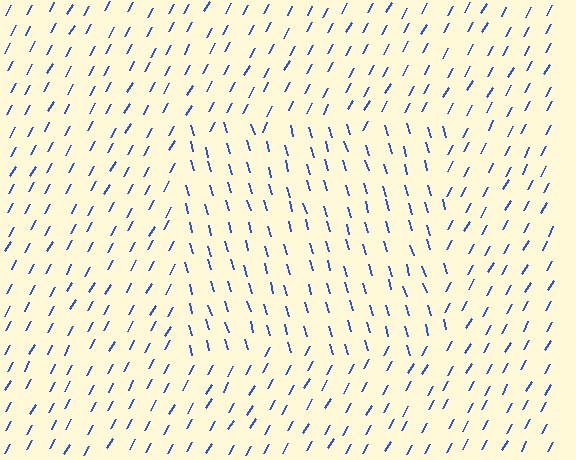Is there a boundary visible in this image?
Yes, there is a texture boundary formed by a change in line orientation.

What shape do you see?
I see a rectangle.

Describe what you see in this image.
The image is filled with small blue line segments. A rectangle region in the image has lines oriented differently from the surrounding lines, creating a visible texture boundary.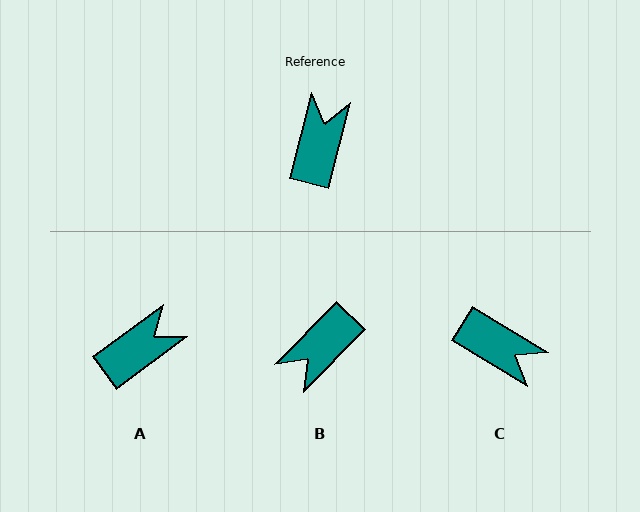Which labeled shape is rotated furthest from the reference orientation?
B, about 150 degrees away.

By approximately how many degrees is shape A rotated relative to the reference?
Approximately 39 degrees clockwise.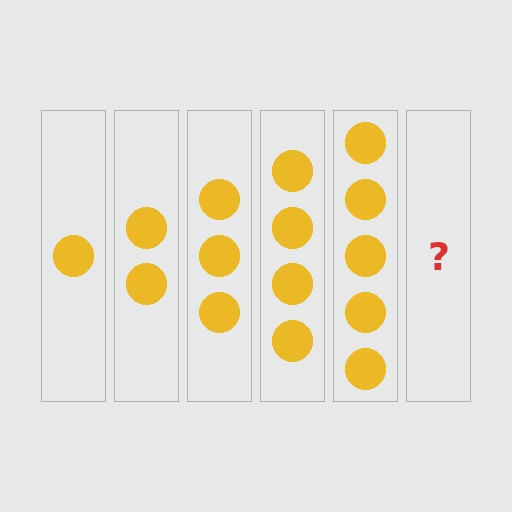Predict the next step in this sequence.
The next step is 6 circles.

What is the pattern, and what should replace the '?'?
The pattern is that each step adds one more circle. The '?' should be 6 circles.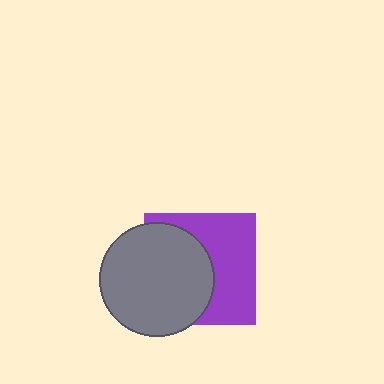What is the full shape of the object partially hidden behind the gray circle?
The partially hidden object is a purple square.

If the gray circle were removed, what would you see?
You would see the complete purple square.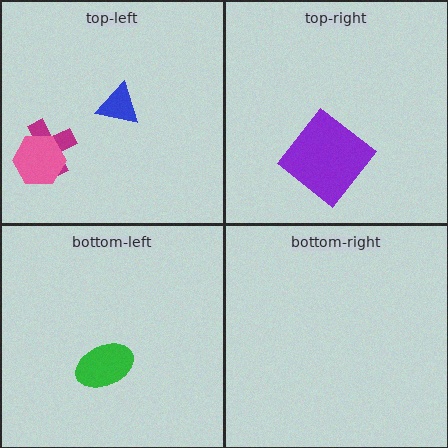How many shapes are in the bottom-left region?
1.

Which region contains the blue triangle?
The top-left region.